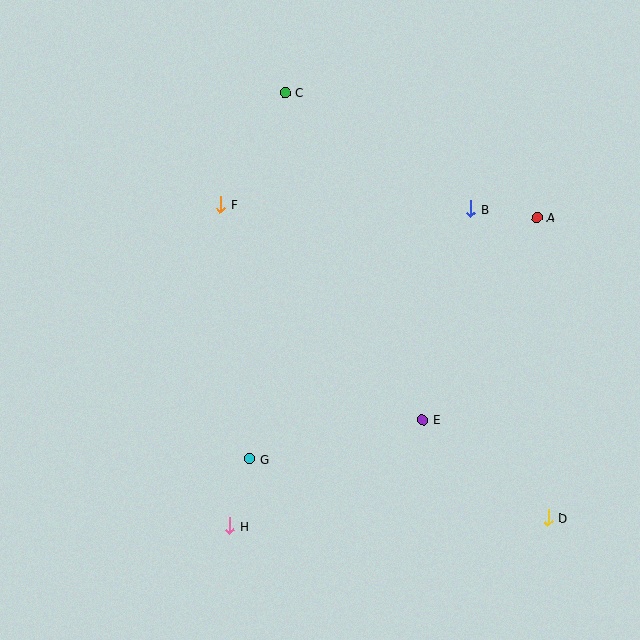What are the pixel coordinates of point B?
Point B is at (470, 209).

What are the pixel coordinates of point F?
Point F is at (221, 204).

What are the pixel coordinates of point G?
Point G is at (250, 459).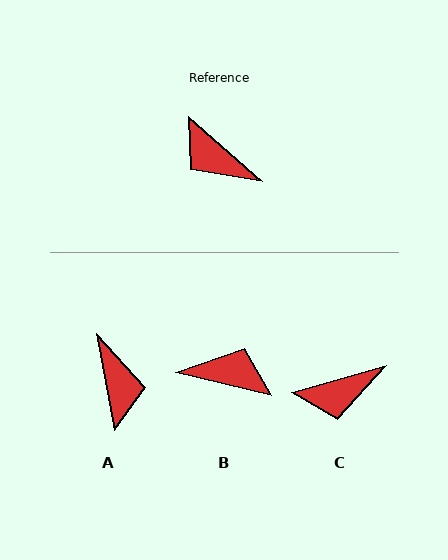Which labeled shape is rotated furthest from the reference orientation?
B, about 152 degrees away.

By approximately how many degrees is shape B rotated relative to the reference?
Approximately 152 degrees clockwise.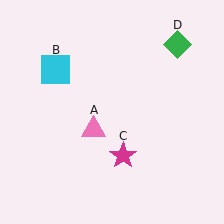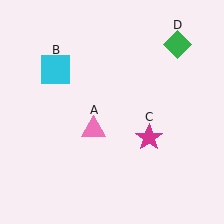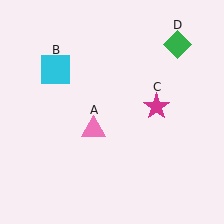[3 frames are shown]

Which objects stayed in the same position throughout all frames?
Pink triangle (object A) and cyan square (object B) and green diamond (object D) remained stationary.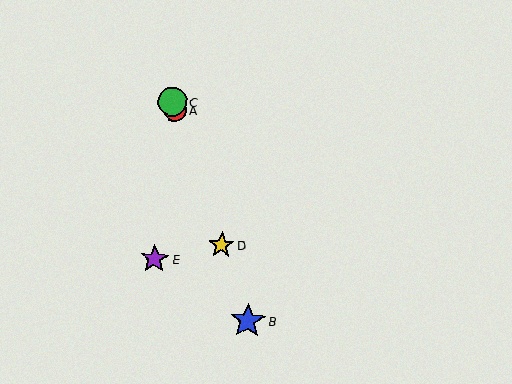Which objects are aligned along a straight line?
Objects A, B, C, D are aligned along a straight line.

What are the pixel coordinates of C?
Object C is at (172, 101).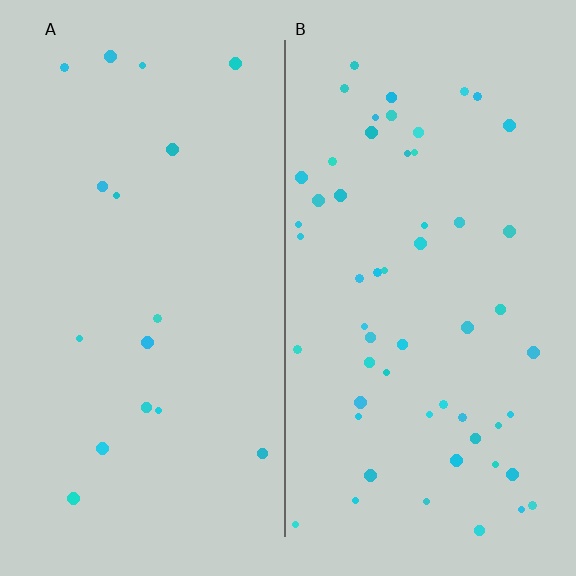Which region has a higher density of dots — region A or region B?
B (the right).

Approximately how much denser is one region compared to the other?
Approximately 3.4× — region B over region A.